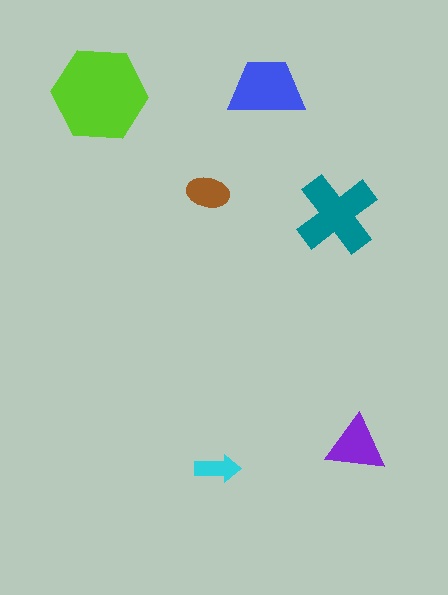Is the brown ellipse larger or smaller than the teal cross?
Smaller.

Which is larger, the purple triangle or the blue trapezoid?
The blue trapezoid.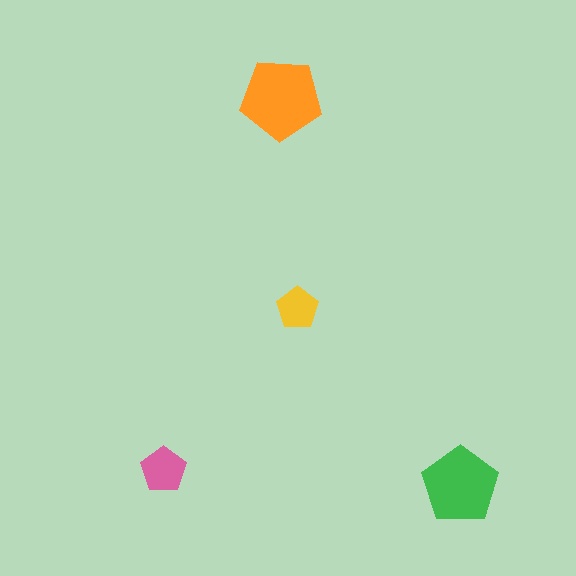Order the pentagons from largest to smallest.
the orange one, the green one, the pink one, the yellow one.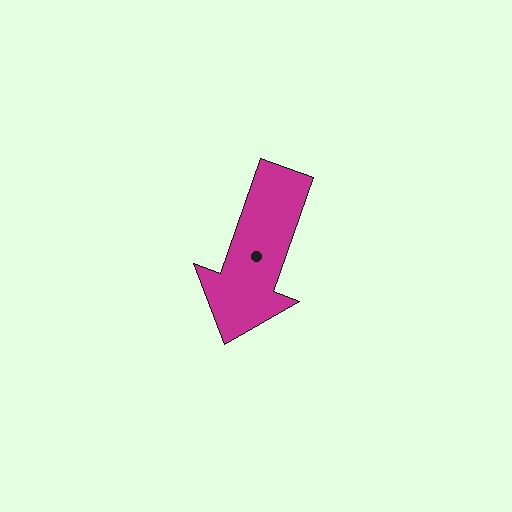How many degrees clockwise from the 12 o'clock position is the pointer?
Approximately 200 degrees.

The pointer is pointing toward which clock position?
Roughly 7 o'clock.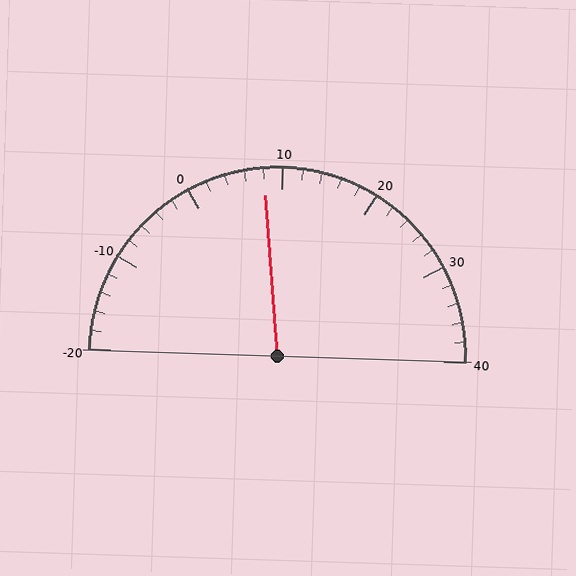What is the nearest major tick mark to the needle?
The nearest major tick mark is 10.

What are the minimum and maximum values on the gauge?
The gauge ranges from -20 to 40.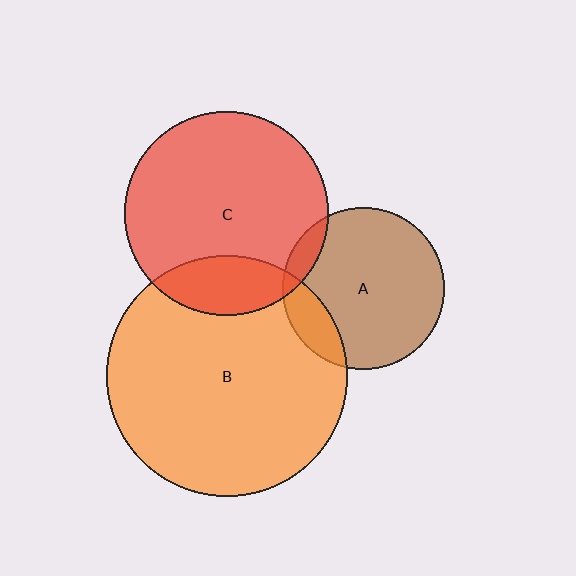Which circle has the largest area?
Circle B (orange).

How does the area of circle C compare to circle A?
Approximately 1.6 times.